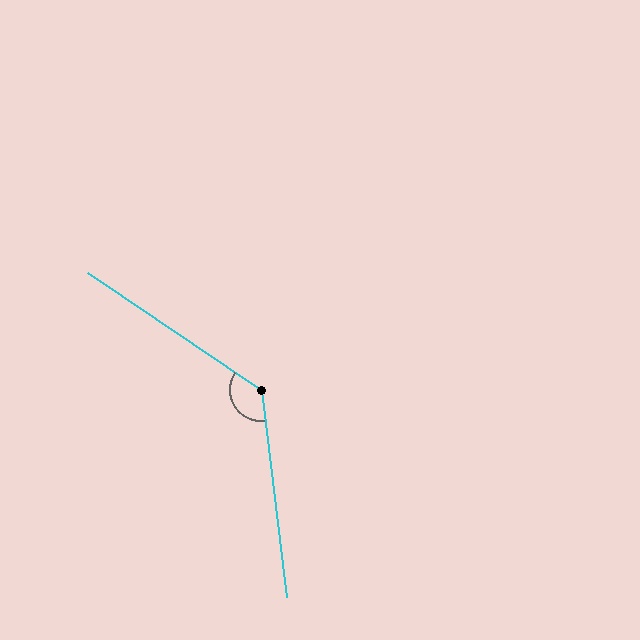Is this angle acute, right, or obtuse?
It is obtuse.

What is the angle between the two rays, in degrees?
Approximately 131 degrees.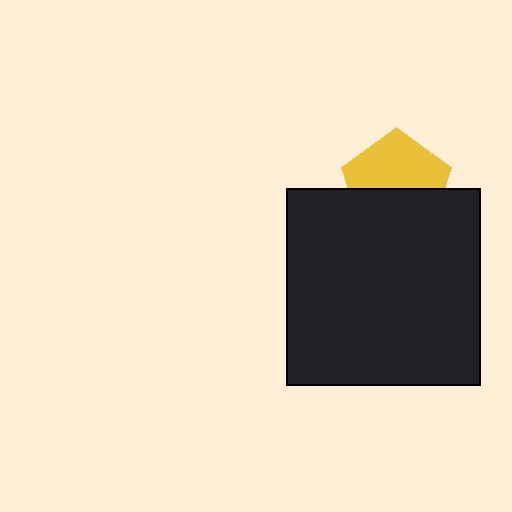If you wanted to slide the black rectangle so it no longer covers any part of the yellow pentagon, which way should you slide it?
Slide it down — that is the most direct way to separate the two shapes.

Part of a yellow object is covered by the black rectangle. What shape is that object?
It is a pentagon.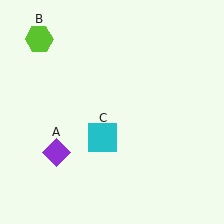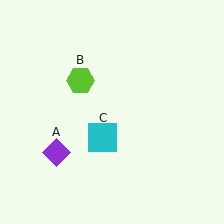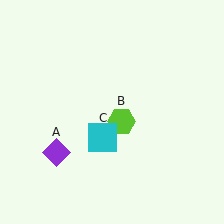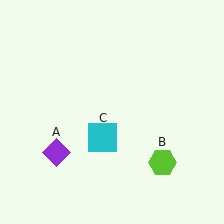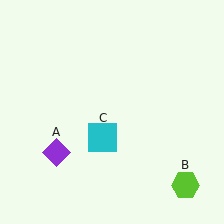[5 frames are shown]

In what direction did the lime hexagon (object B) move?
The lime hexagon (object B) moved down and to the right.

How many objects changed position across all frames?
1 object changed position: lime hexagon (object B).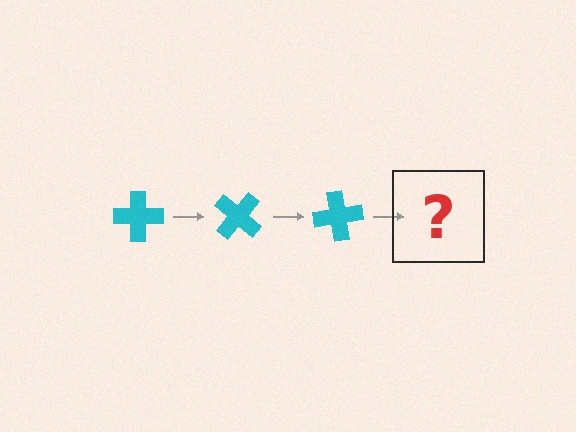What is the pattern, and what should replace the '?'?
The pattern is that the cross rotates 40 degrees each step. The '?' should be a cyan cross rotated 120 degrees.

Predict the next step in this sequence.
The next step is a cyan cross rotated 120 degrees.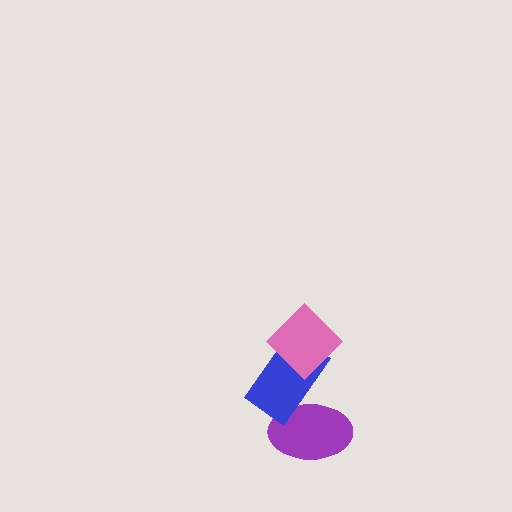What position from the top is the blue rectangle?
The blue rectangle is 2nd from the top.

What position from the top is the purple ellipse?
The purple ellipse is 3rd from the top.